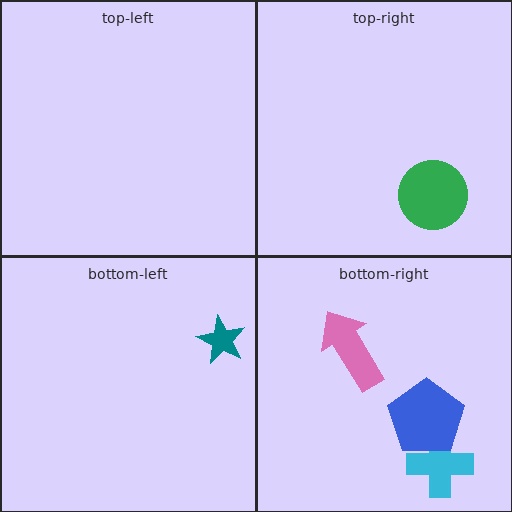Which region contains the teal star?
The bottom-left region.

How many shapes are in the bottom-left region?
1.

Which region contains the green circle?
The top-right region.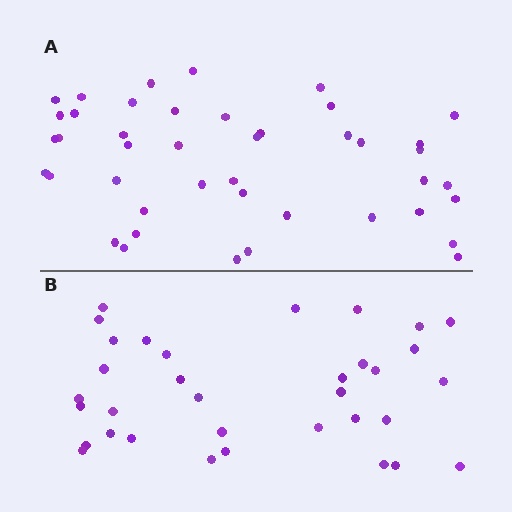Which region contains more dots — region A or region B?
Region A (the top region) has more dots.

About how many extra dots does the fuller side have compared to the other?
Region A has roughly 8 or so more dots than region B.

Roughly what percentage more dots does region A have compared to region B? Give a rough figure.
About 25% more.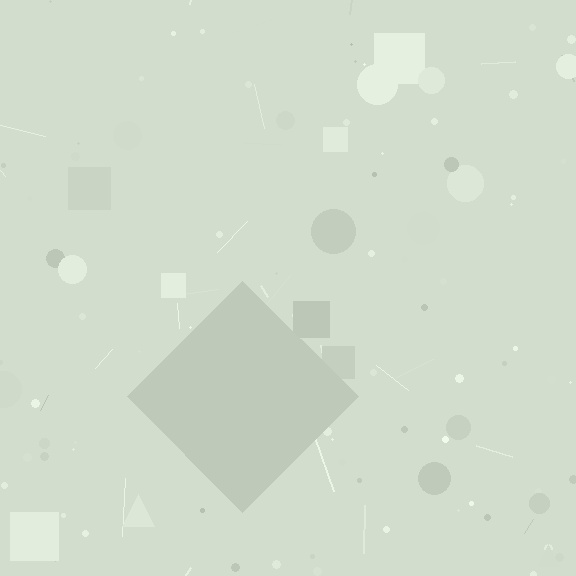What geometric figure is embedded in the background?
A diamond is embedded in the background.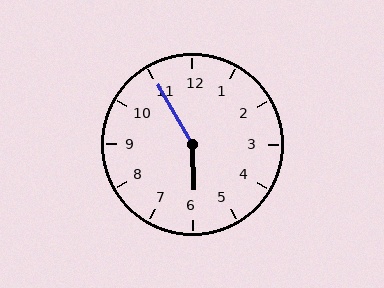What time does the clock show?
5:55.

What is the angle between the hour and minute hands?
Approximately 152 degrees.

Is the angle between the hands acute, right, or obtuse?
It is obtuse.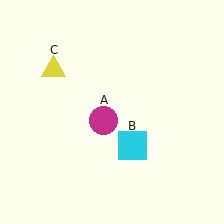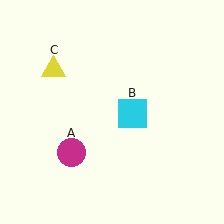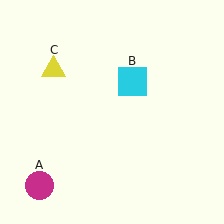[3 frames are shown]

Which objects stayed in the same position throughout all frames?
Yellow triangle (object C) remained stationary.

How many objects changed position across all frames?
2 objects changed position: magenta circle (object A), cyan square (object B).